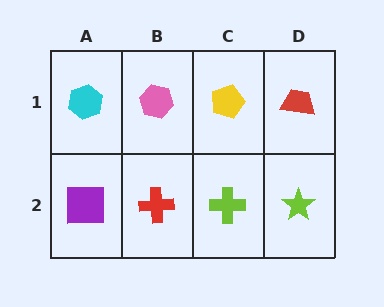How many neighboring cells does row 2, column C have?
3.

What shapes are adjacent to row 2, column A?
A cyan hexagon (row 1, column A), a red cross (row 2, column B).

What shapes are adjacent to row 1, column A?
A purple square (row 2, column A), a pink hexagon (row 1, column B).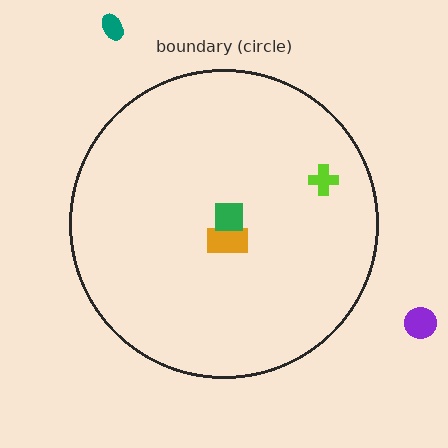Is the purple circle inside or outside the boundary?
Outside.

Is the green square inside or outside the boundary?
Inside.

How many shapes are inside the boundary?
3 inside, 2 outside.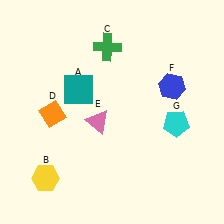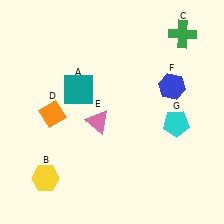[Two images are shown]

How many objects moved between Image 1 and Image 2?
1 object moved between the two images.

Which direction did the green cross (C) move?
The green cross (C) moved right.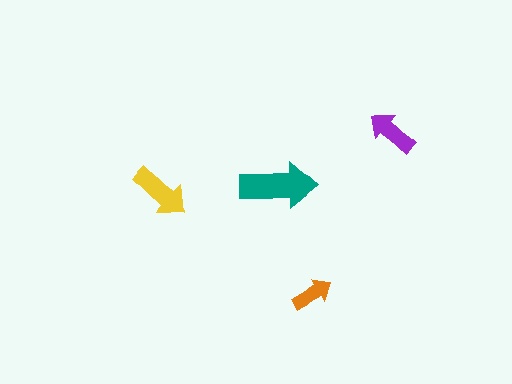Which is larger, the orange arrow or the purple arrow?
The purple one.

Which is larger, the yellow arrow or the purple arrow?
The yellow one.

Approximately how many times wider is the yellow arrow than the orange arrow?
About 1.5 times wider.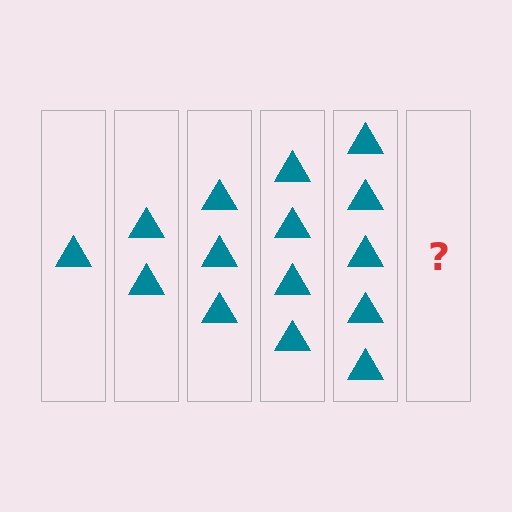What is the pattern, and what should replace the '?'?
The pattern is that each step adds one more triangle. The '?' should be 6 triangles.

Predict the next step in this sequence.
The next step is 6 triangles.